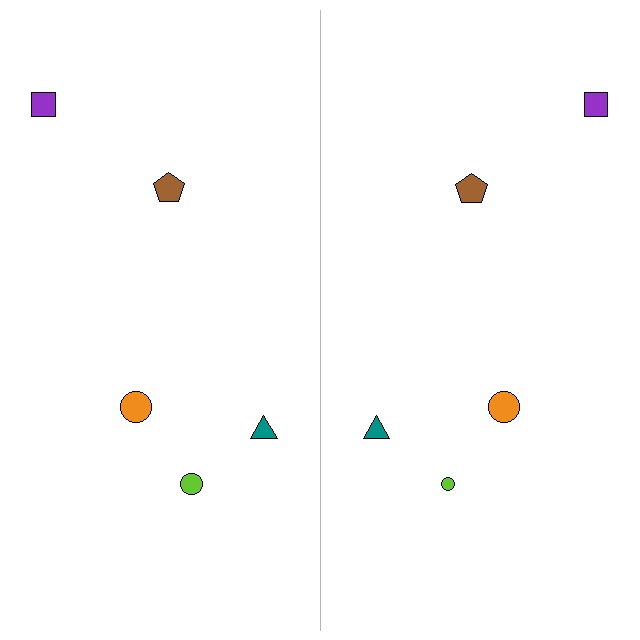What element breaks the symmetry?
The lime circle on the right side has a different size than its mirror counterpart.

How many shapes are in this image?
There are 10 shapes in this image.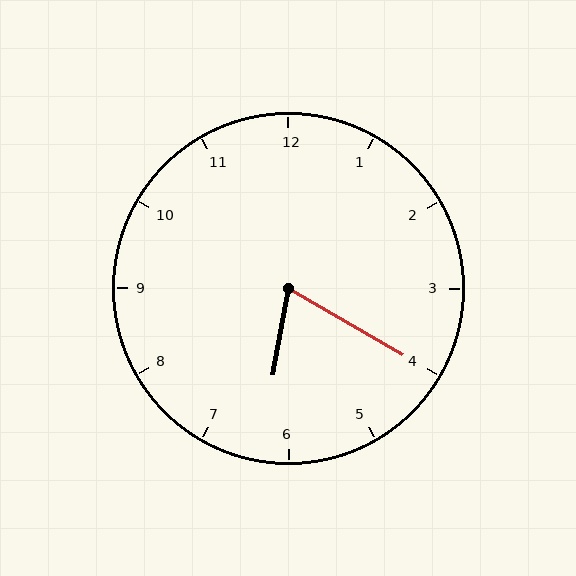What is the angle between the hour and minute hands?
Approximately 70 degrees.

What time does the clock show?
6:20.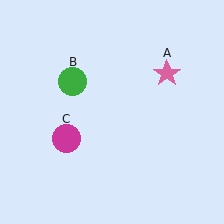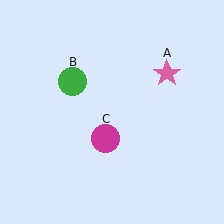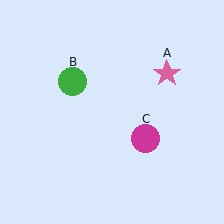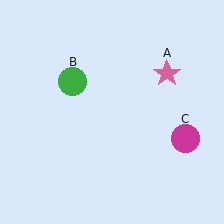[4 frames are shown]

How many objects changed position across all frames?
1 object changed position: magenta circle (object C).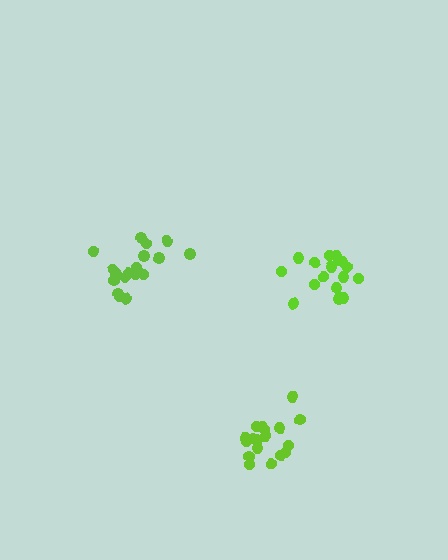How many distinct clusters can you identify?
There are 3 distinct clusters.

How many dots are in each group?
Group 1: 18 dots, Group 2: 18 dots, Group 3: 17 dots (53 total).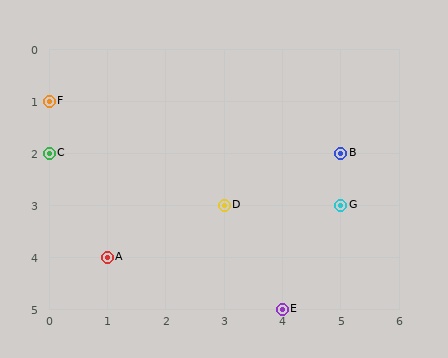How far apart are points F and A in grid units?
Points F and A are 1 column and 3 rows apart (about 3.2 grid units diagonally).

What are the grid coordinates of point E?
Point E is at grid coordinates (4, 5).